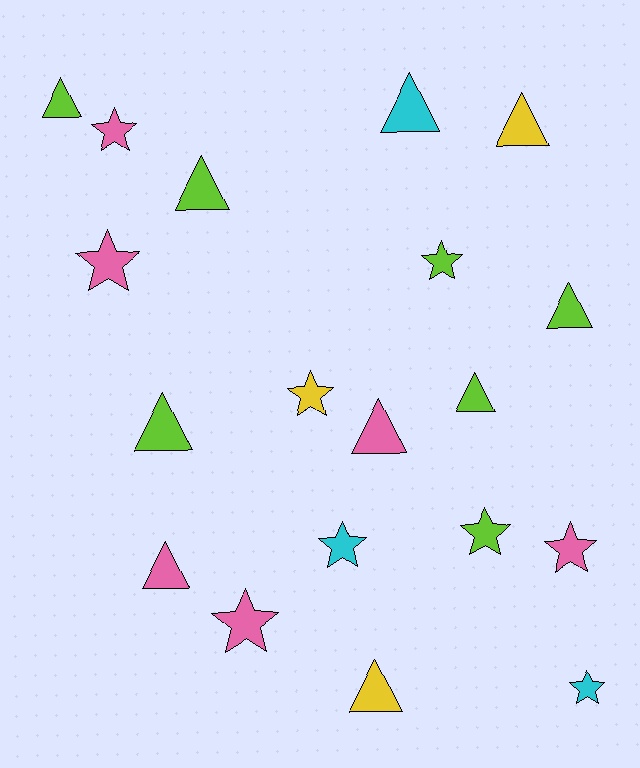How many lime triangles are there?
There are 5 lime triangles.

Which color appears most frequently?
Lime, with 7 objects.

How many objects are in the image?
There are 19 objects.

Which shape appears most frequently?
Triangle, with 10 objects.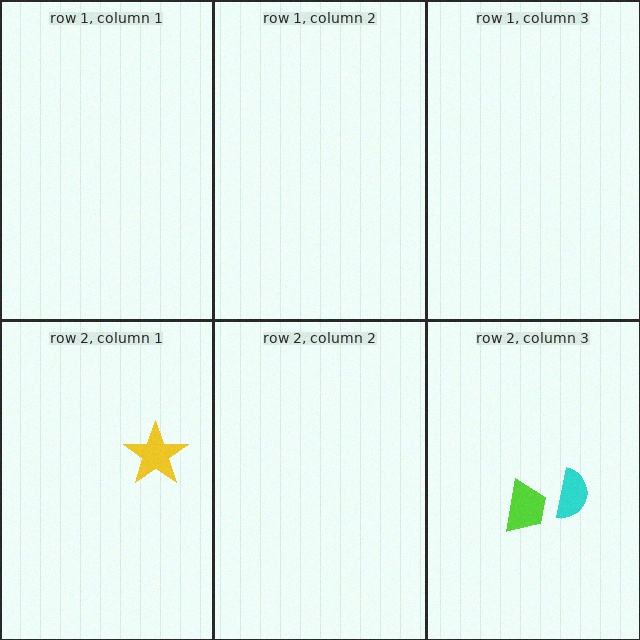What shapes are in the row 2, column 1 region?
The yellow star.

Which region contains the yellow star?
The row 2, column 1 region.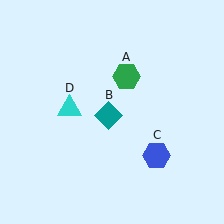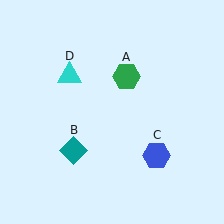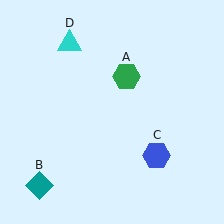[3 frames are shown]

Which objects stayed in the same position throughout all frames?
Green hexagon (object A) and blue hexagon (object C) remained stationary.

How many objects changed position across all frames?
2 objects changed position: teal diamond (object B), cyan triangle (object D).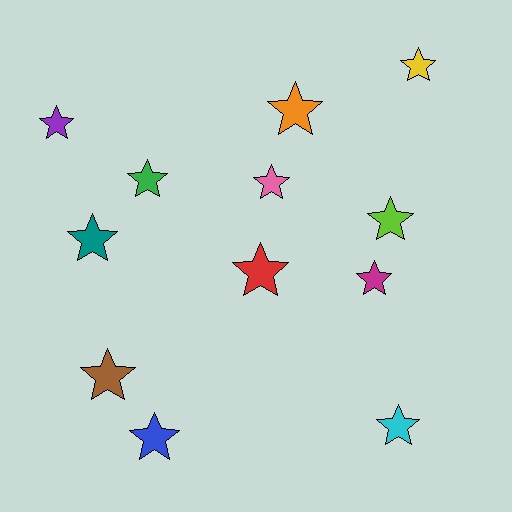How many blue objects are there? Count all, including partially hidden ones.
There is 1 blue object.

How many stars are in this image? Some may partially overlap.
There are 12 stars.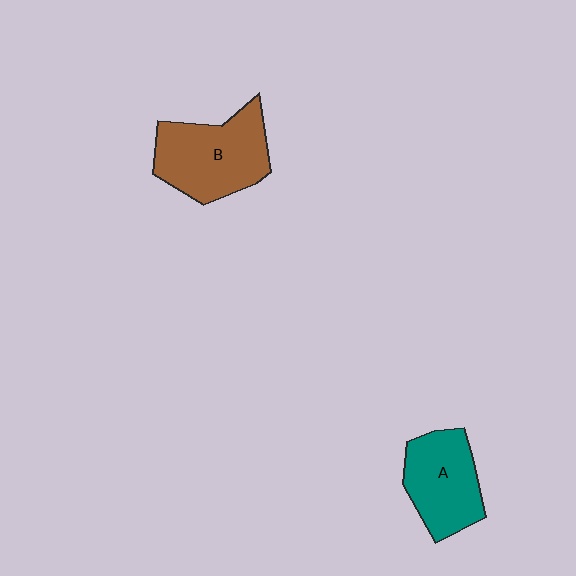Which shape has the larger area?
Shape B (brown).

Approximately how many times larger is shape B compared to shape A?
Approximately 1.2 times.